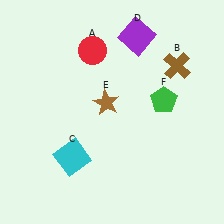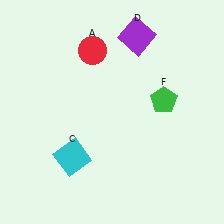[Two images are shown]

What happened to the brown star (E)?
The brown star (E) was removed in Image 2. It was in the top-left area of Image 1.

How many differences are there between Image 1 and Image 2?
There are 2 differences between the two images.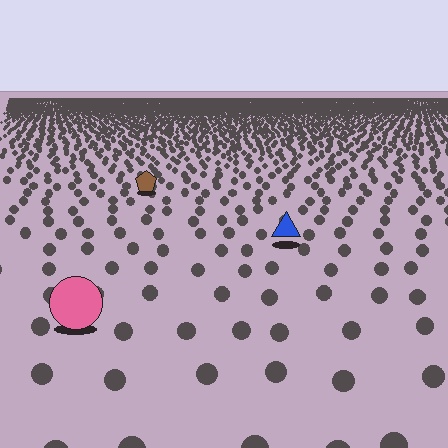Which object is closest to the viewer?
The pink circle is closest. The texture marks near it are larger and more spread out.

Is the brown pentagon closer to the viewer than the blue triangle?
No. The blue triangle is closer — you can tell from the texture gradient: the ground texture is coarser near it.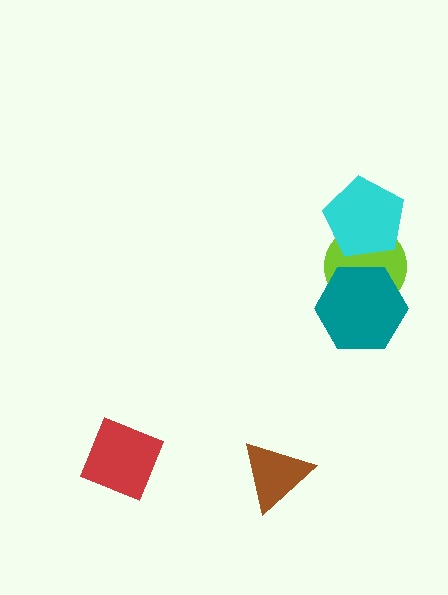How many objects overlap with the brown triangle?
0 objects overlap with the brown triangle.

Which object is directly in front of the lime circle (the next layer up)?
The cyan pentagon is directly in front of the lime circle.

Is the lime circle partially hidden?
Yes, it is partially covered by another shape.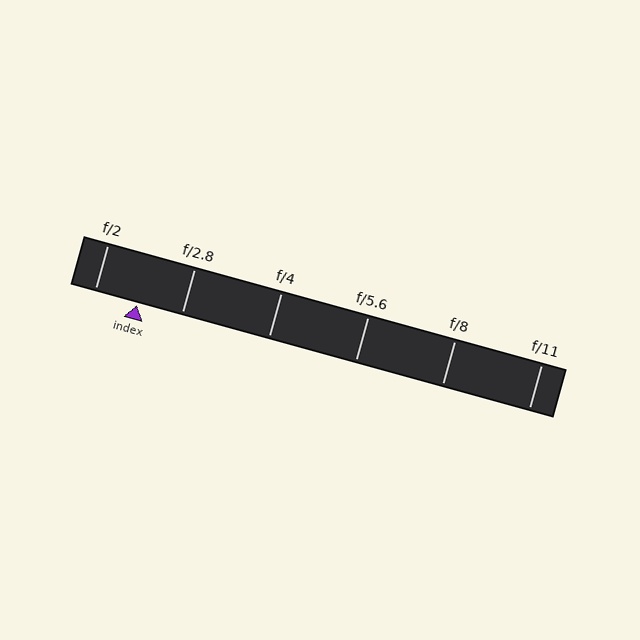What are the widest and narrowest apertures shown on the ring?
The widest aperture shown is f/2 and the narrowest is f/11.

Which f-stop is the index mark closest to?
The index mark is closest to f/2.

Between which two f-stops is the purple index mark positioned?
The index mark is between f/2 and f/2.8.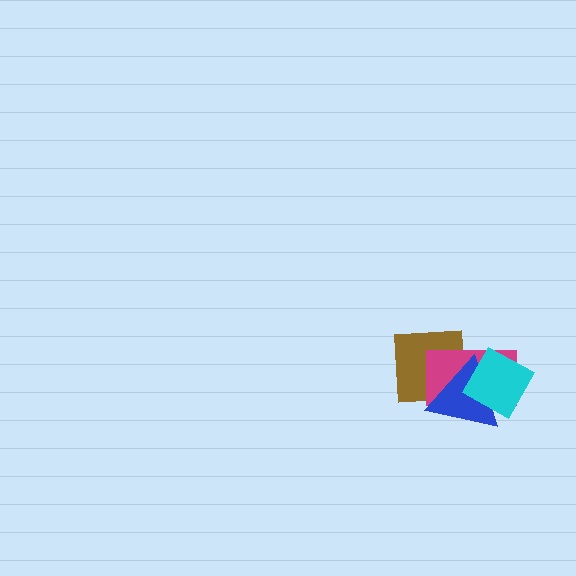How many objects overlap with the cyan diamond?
3 objects overlap with the cyan diamond.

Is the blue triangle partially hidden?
Yes, it is partially covered by another shape.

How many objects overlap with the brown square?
3 objects overlap with the brown square.